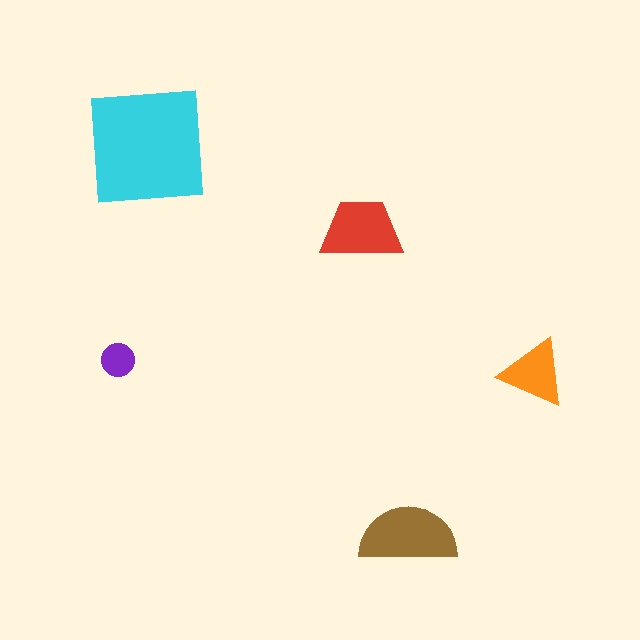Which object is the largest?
The cyan square.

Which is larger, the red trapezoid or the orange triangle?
The red trapezoid.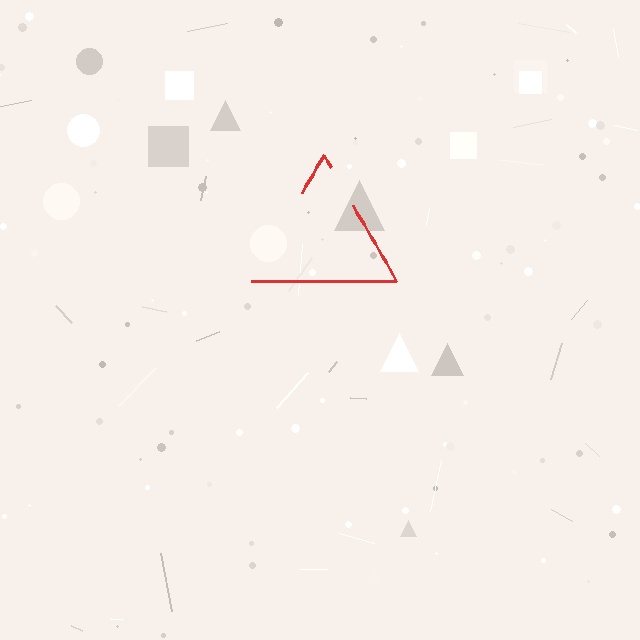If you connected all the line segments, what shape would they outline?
They would outline a triangle.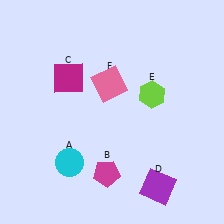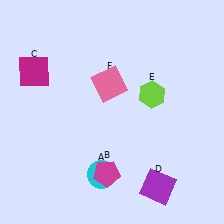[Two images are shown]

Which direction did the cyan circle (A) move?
The cyan circle (A) moved right.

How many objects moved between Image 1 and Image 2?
2 objects moved between the two images.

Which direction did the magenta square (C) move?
The magenta square (C) moved left.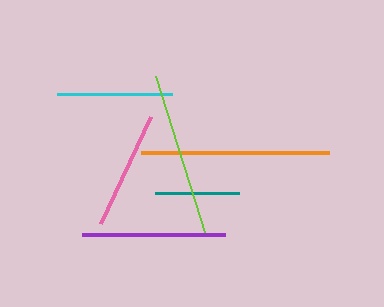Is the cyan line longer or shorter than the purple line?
The purple line is longer than the cyan line.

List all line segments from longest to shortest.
From longest to shortest: orange, lime, purple, pink, cyan, teal.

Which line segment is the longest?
The orange line is the longest at approximately 188 pixels.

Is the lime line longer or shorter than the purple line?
The lime line is longer than the purple line.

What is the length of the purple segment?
The purple segment is approximately 143 pixels long.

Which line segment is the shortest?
The teal line is the shortest at approximately 84 pixels.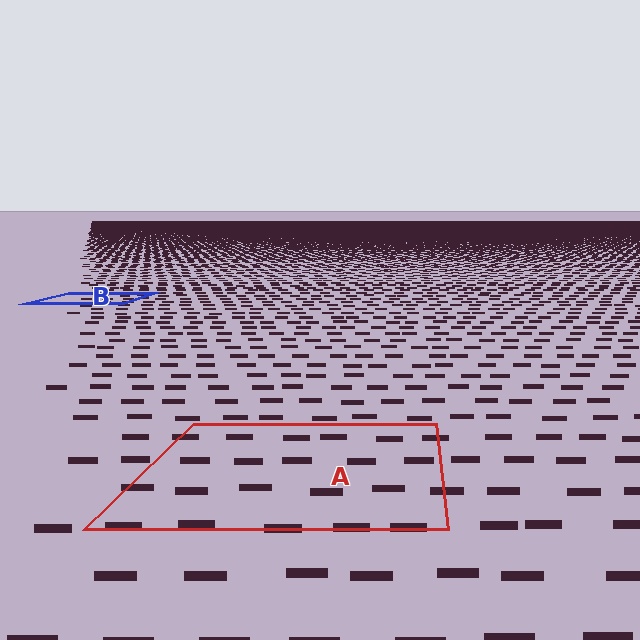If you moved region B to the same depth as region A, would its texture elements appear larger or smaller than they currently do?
They would appear larger. At a closer depth, the same texture elements are projected at a bigger on-screen size.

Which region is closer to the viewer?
Region A is closer. The texture elements there are larger and more spread out.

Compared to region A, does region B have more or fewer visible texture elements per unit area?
Region B has more texture elements per unit area — they are packed more densely because it is farther away.